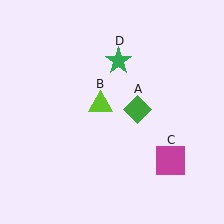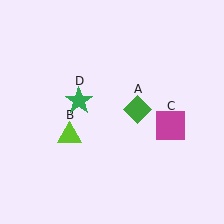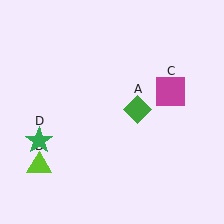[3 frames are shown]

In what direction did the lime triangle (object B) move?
The lime triangle (object B) moved down and to the left.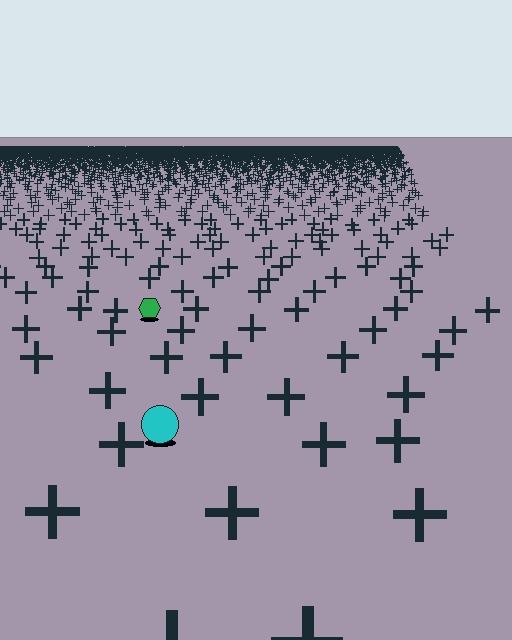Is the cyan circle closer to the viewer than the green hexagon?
Yes. The cyan circle is closer — you can tell from the texture gradient: the ground texture is coarser near it.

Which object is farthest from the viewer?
The green hexagon is farthest from the viewer. It appears smaller and the ground texture around it is denser.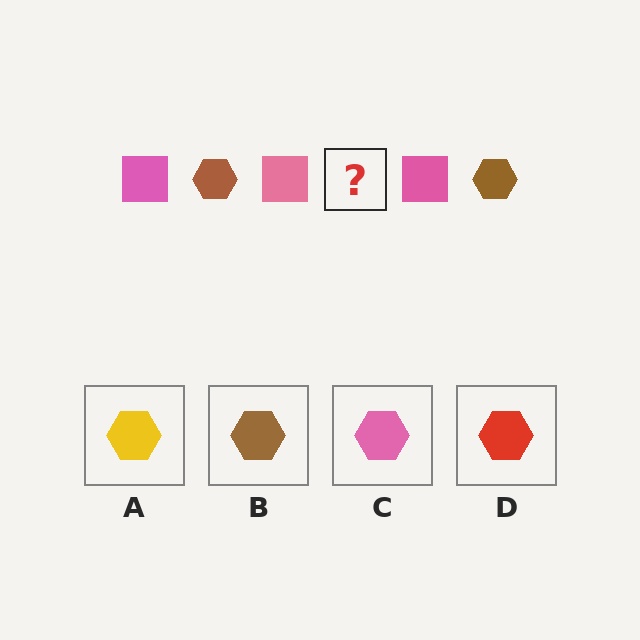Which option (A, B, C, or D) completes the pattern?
B.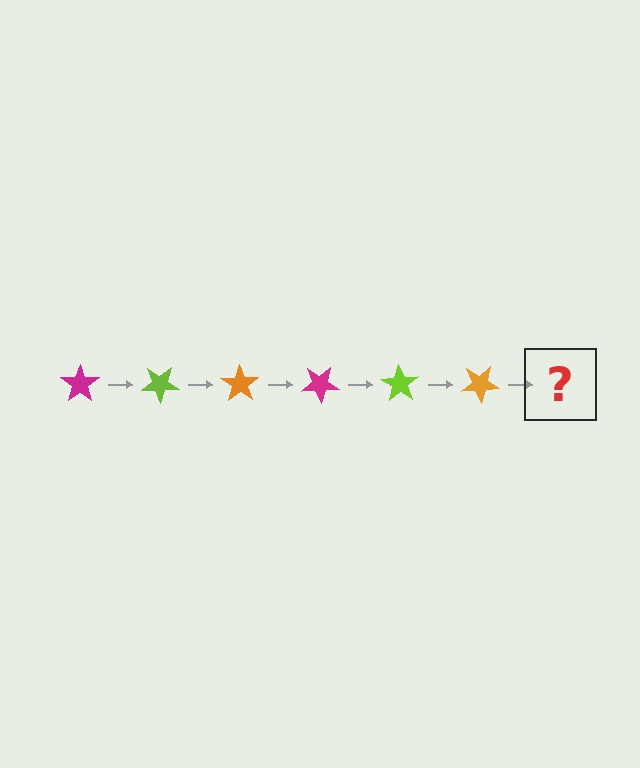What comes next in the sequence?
The next element should be a magenta star, rotated 210 degrees from the start.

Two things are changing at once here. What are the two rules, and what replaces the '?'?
The two rules are that it rotates 35 degrees each step and the color cycles through magenta, lime, and orange. The '?' should be a magenta star, rotated 210 degrees from the start.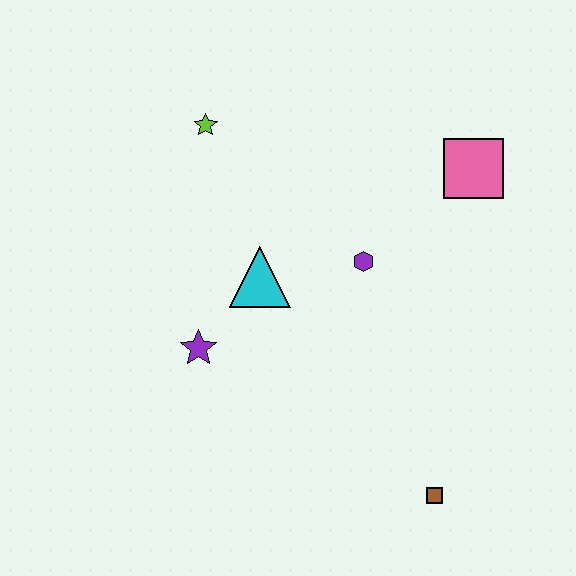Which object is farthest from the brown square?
The lime star is farthest from the brown square.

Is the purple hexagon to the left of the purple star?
No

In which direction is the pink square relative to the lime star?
The pink square is to the right of the lime star.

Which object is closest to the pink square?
The purple hexagon is closest to the pink square.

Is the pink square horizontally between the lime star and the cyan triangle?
No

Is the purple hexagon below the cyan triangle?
No